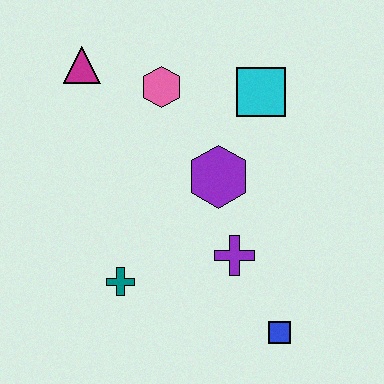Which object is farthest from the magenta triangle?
The blue square is farthest from the magenta triangle.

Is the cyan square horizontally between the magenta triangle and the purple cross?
No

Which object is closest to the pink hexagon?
The magenta triangle is closest to the pink hexagon.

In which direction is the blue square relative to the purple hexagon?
The blue square is below the purple hexagon.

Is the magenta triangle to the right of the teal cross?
No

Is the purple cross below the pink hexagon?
Yes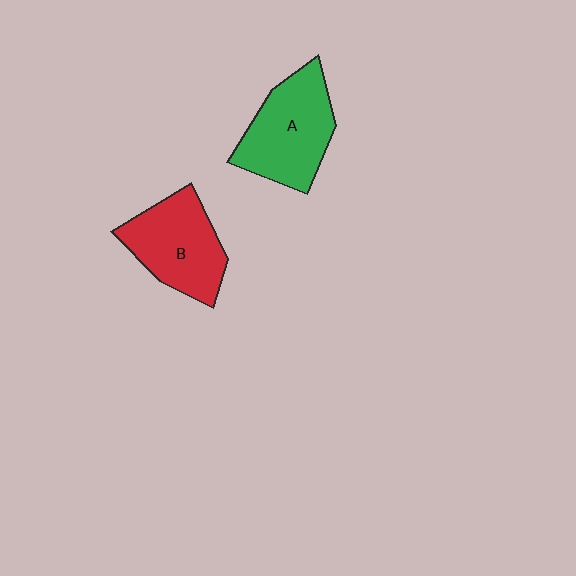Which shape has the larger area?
Shape A (green).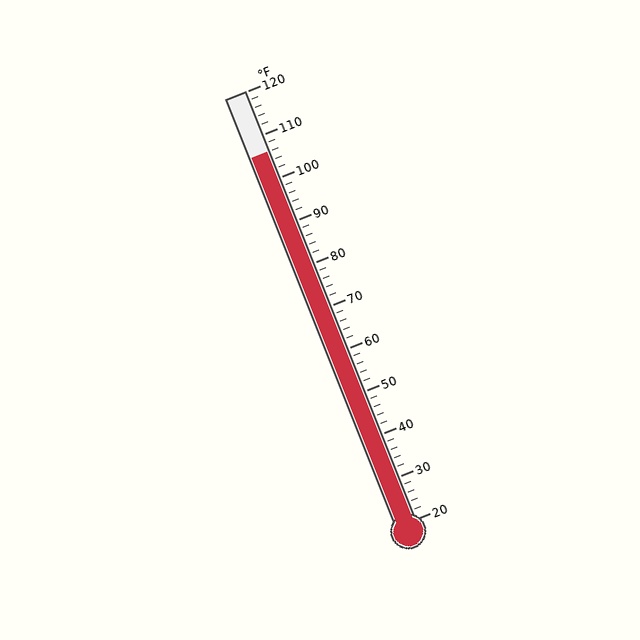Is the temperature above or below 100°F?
The temperature is above 100°F.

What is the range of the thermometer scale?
The thermometer scale ranges from 20°F to 120°F.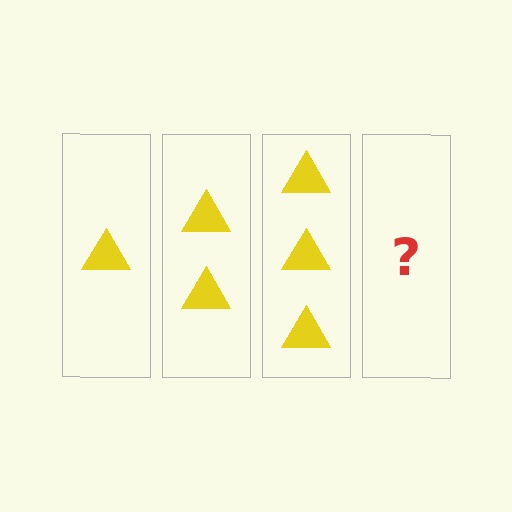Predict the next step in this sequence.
The next step is 4 triangles.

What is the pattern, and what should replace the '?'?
The pattern is that each step adds one more triangle. The '?' should be 4 triangles.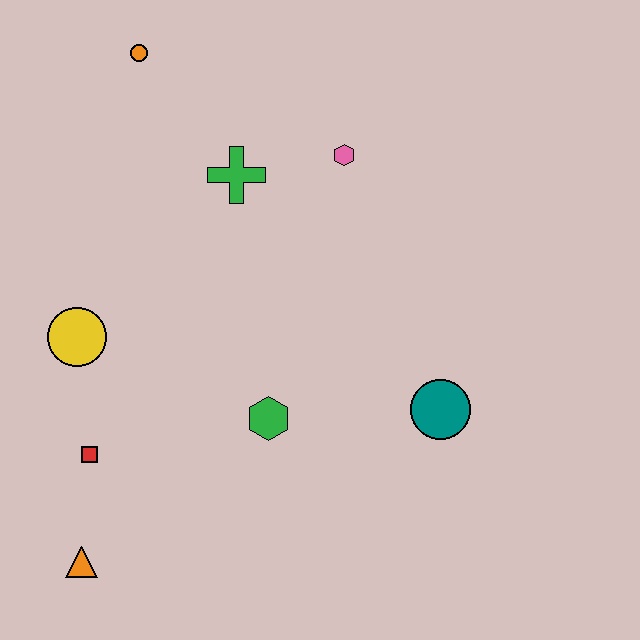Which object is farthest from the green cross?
The orange triangle is farthest from the green cross.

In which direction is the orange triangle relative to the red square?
The orange triangle is below the red square.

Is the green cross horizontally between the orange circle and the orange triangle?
No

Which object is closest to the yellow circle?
The red square is closest to the yellow circle.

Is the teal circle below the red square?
No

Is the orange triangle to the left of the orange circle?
Yes